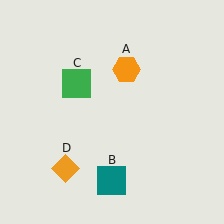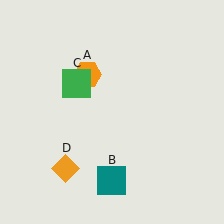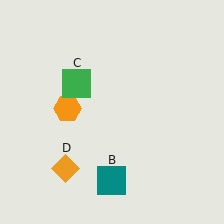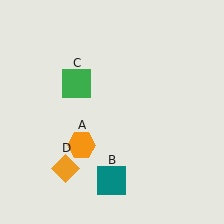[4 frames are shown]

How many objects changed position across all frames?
1 object changed position: orange hexagon (object A).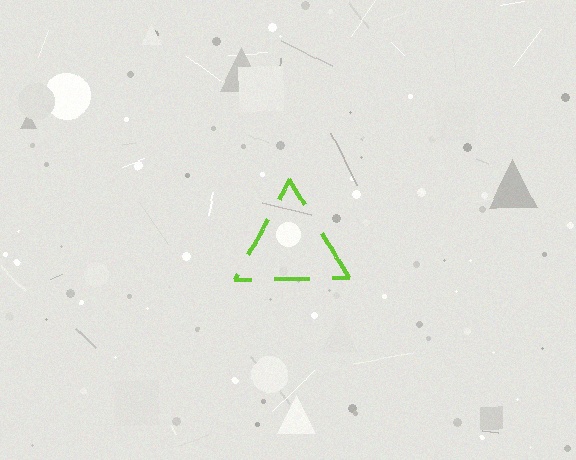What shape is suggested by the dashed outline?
The dashed outline suggests a triangle.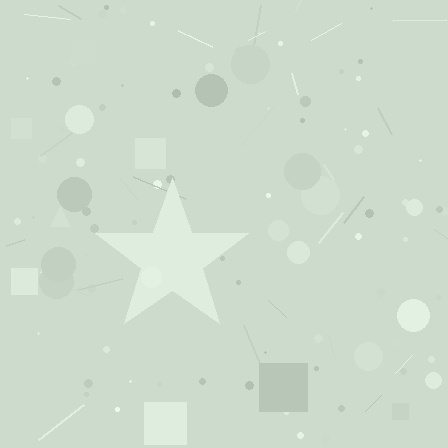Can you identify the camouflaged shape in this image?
The camouflaged shape is a star.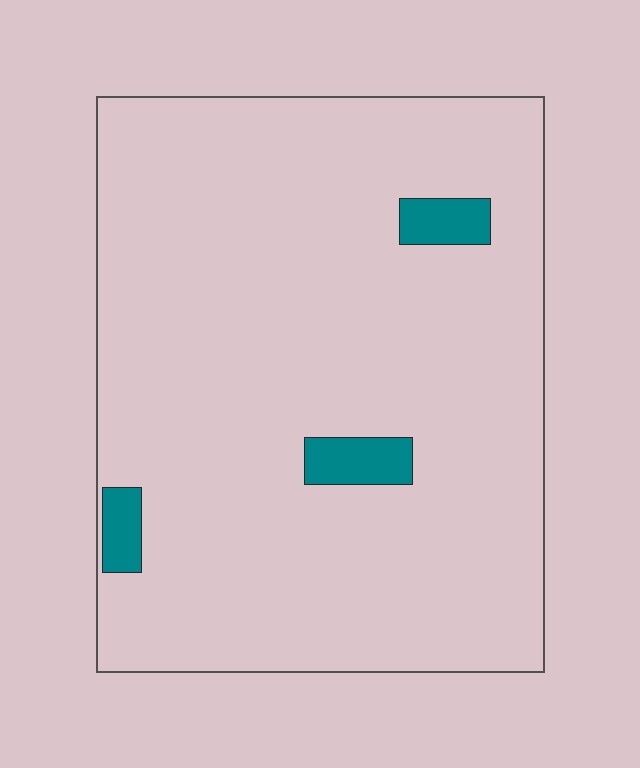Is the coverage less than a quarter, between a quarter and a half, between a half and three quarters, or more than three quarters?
Less than a quarter.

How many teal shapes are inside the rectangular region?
3.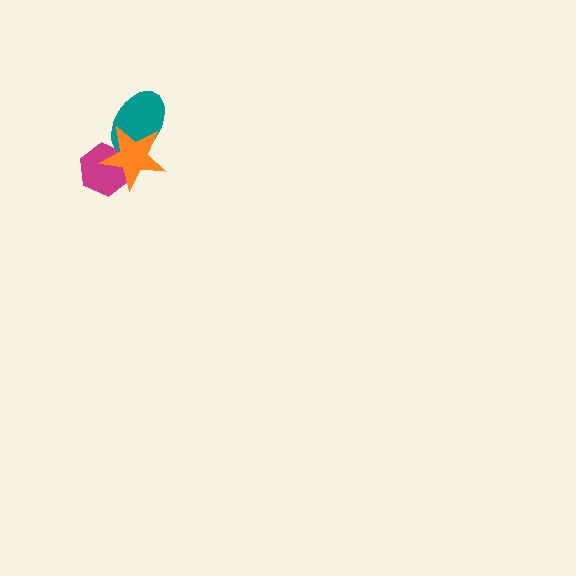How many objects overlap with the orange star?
2 objects overlap with the orange star.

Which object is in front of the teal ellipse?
The orange star is in front of the teal ellipse.